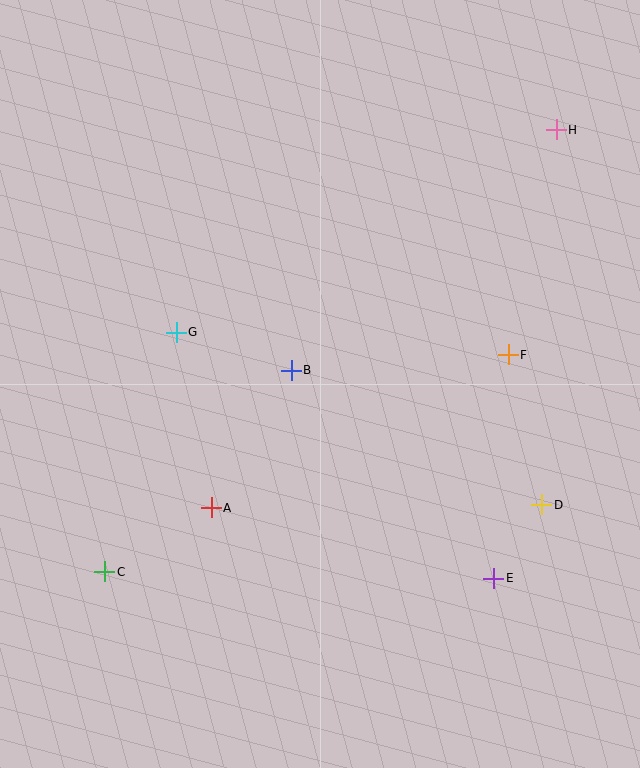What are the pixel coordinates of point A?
Point A is at (211, 508).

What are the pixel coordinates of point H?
Point H is at (556, 130).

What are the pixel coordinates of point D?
Point D is at (542, 505).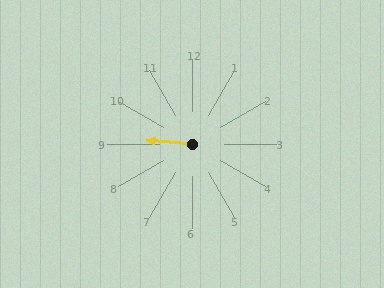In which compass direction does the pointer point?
West.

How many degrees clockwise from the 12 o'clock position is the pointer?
Approximately 275 degrees.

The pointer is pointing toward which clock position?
Roughly 9 o'clock.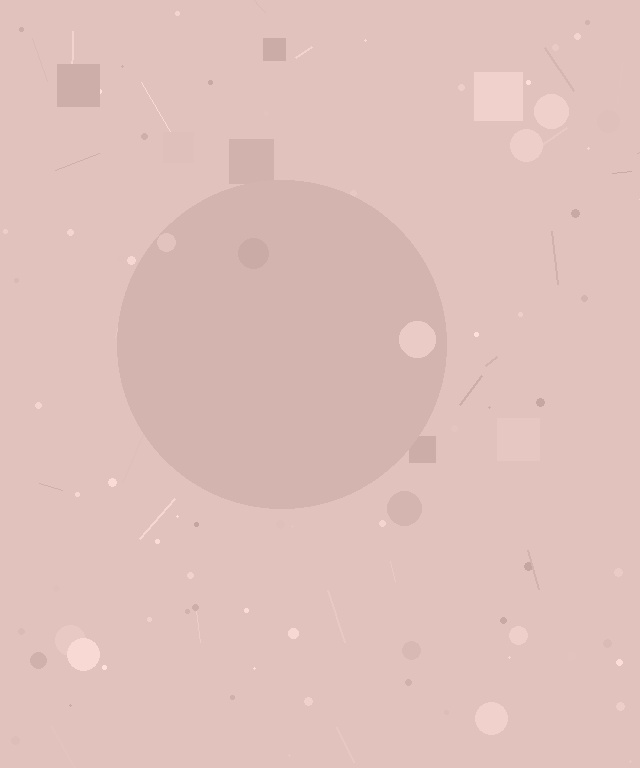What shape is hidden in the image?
A circle is hidden in the image.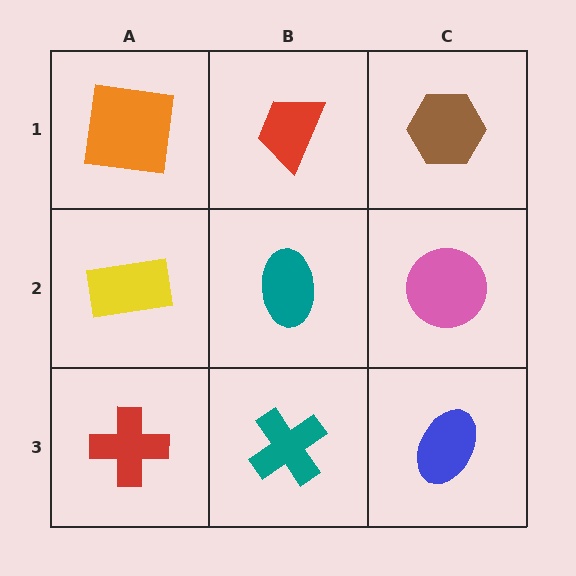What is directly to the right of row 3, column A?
A teal cross.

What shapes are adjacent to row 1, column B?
A teal ellipse (row 2, column B), an orange square (row 1, column A), a brown hexagon (row 1, column C).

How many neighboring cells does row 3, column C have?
2.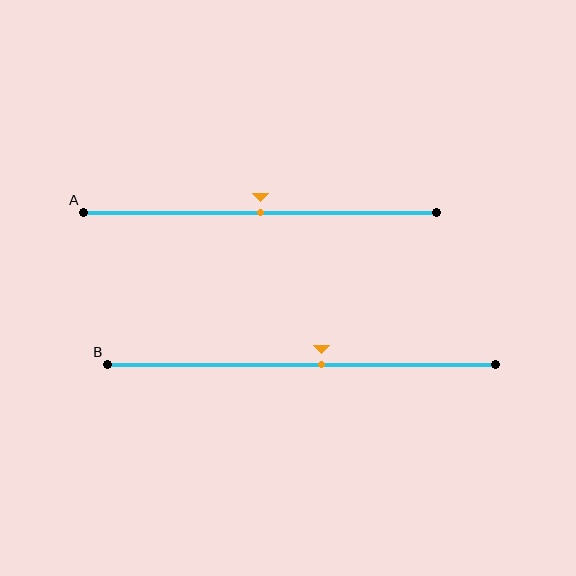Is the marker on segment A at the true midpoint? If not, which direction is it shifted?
Yes, the marker on segment A is at the true midpoint.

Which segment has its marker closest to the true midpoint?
Segment A has its marker closest to the true midpoint.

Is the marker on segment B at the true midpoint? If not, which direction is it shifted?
No, the marker on segment B is shifted to the right by about 5% of the segment length.